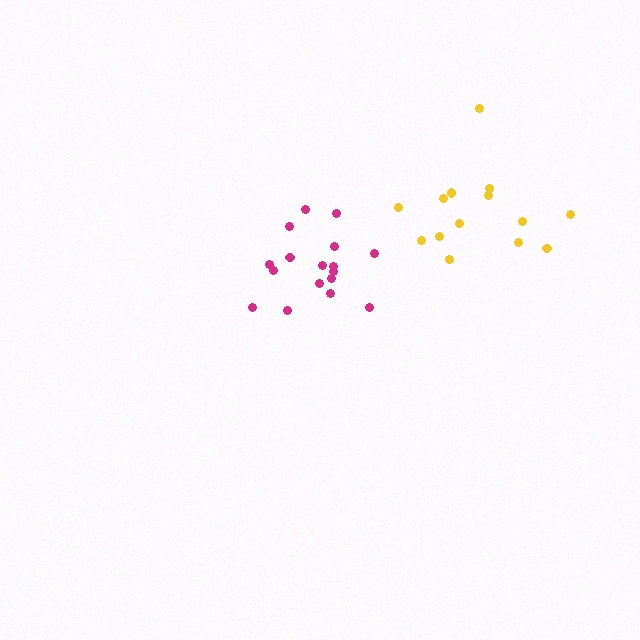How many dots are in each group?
Group 1: 17 dots, Group 2: 14 dots (31 total).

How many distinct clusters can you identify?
There are 2 distinct clusters.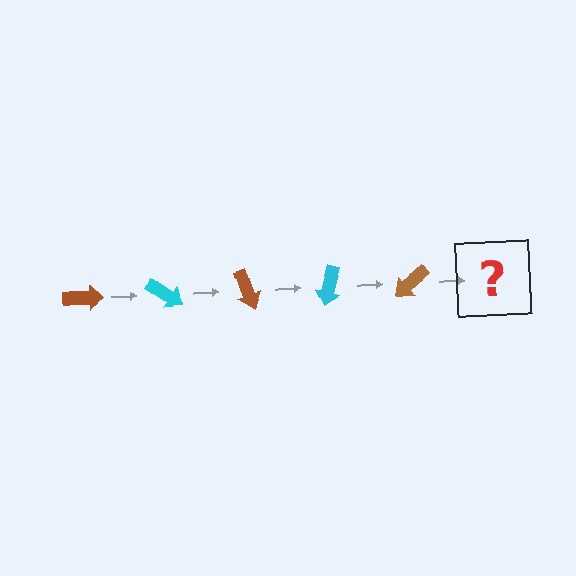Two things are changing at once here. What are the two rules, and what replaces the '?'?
The two rules are that it rotates 35 degrees each step and the color cycles through brown and cyan. The '?' should be a cyan arrow, rotated 175 degrees from the start.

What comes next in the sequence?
The next element should be a cyan arrow, rotated 175 degrees from the start.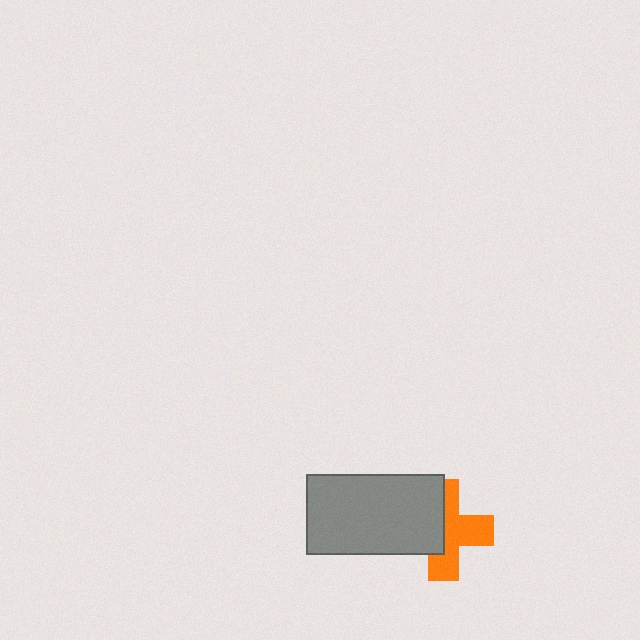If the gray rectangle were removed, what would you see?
You would see the complete orange cross.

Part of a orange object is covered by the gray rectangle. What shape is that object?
It is a cross.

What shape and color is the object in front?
The object in front is a gray rectangle.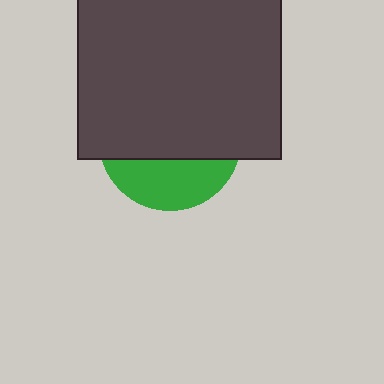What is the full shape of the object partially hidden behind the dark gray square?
The partially hidden object is a green circle.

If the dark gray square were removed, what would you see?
You would see the complete green circle.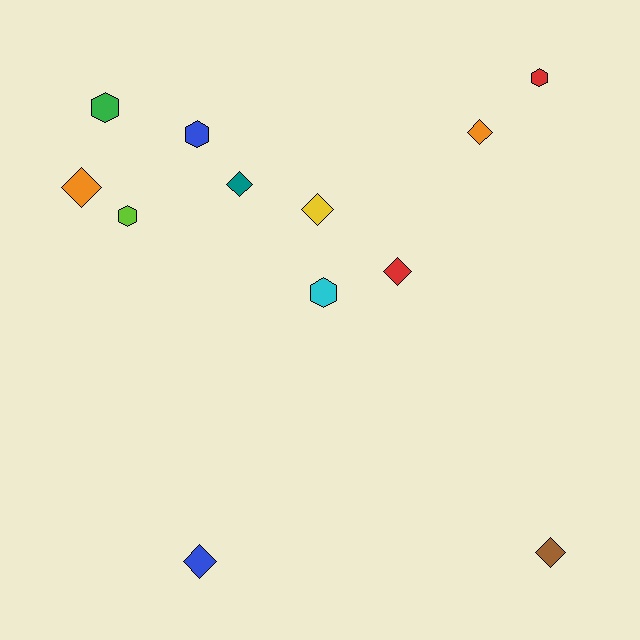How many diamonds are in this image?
There are 7 diamonds.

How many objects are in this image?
There are 12 objects.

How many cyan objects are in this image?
There is 1 cyan object.